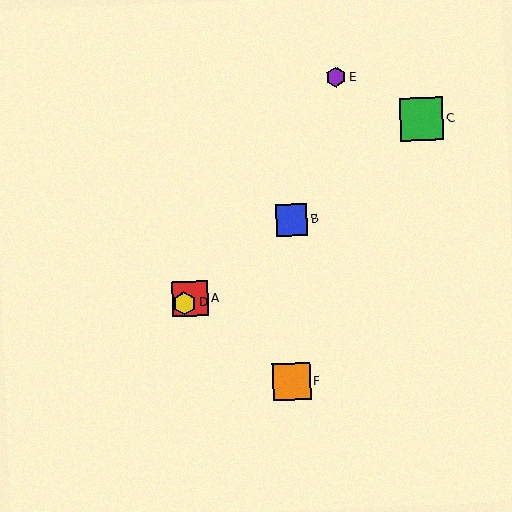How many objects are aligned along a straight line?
4 objects (A, B, C, D) are aligned along a straight line.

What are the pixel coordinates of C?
Object C is at (422, 119).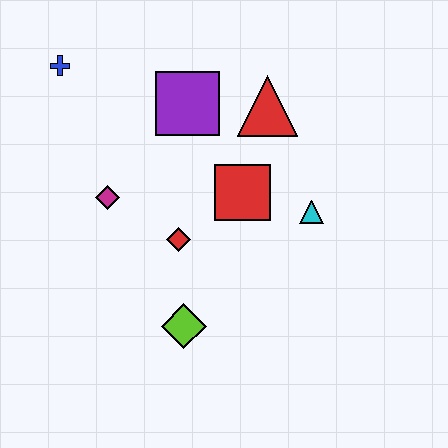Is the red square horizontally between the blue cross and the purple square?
No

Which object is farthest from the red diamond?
The blue cross is farthest from the red diamond.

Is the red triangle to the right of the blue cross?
Yes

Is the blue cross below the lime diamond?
No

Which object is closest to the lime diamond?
The red diamond is closest to the lime diamond.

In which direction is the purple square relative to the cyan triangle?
The purple square is to the left of the cyan triangle.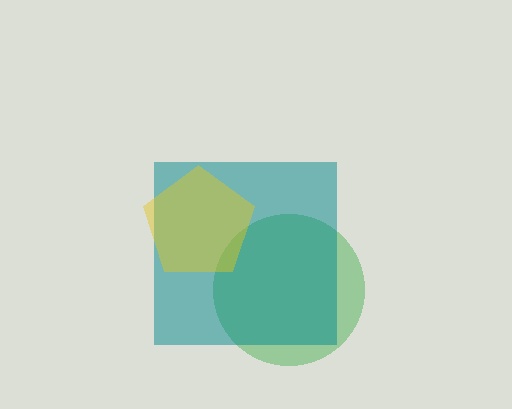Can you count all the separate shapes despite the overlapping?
Yes, there are 3 separate shapes.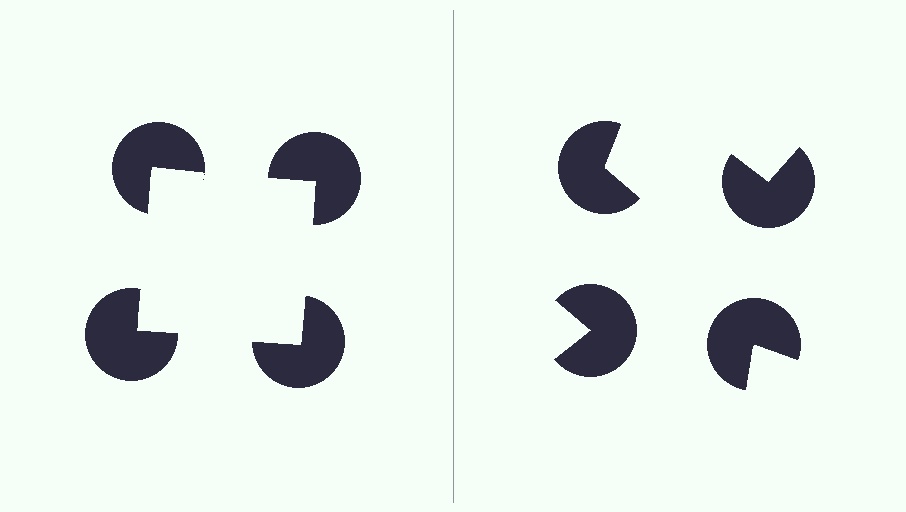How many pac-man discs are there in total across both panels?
8 — 4 on each side.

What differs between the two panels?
The pac-man discs are positioned identically on both sides; only the wedge orientations differ. On the left they align to a square; on the right they are misaligned.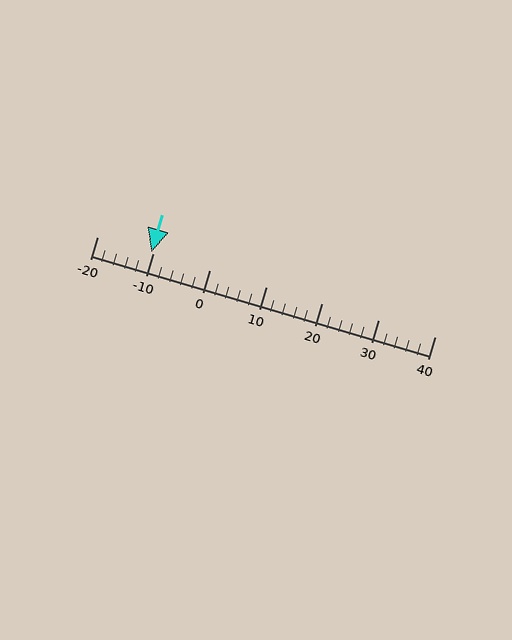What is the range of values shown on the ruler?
The ruler shows values from -20 to 40.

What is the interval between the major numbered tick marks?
The major tick marks are spaced 10 units apart.